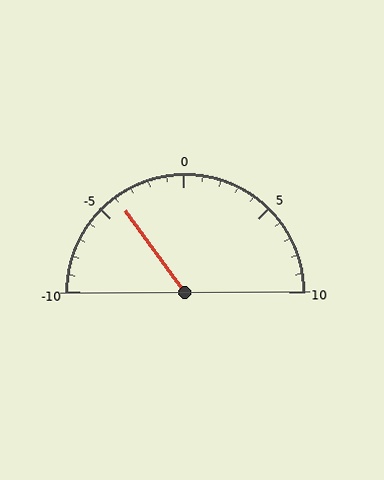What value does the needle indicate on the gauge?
The needle indicates approximately -4.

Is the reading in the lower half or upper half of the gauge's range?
The reading is in the lower half of the range (-10 to 10).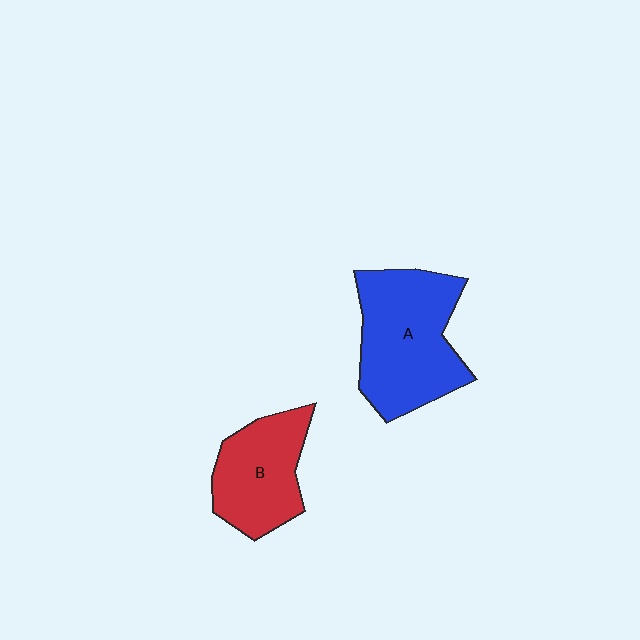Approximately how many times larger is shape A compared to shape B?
Approximately 1.4 times.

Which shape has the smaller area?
Shape B (red).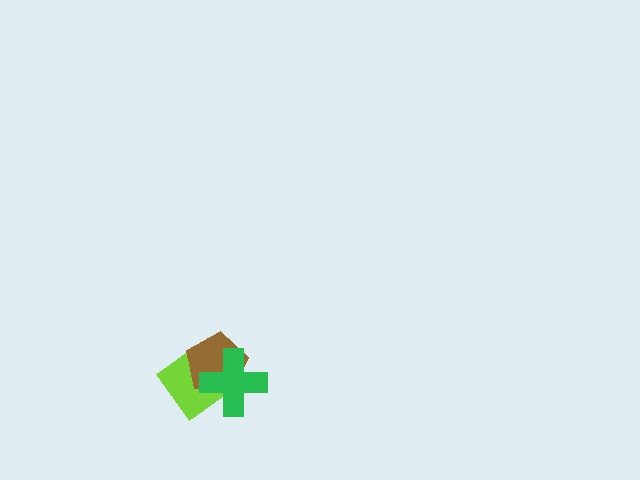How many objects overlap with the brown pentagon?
2 objects overlap with the brown pentagon.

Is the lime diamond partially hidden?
Yes, it is partially covered by another shape.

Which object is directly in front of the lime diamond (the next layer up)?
The brown pentagon is directly in front of the lime diamond.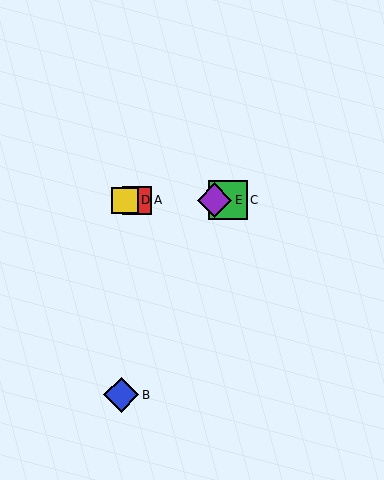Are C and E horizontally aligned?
Yes, both are at y≈200.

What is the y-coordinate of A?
Object A is at y≈200.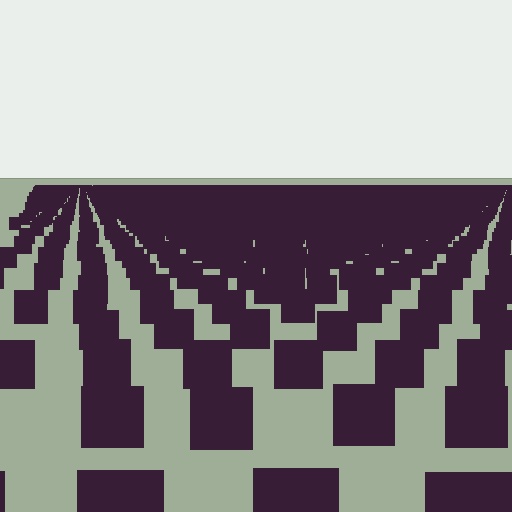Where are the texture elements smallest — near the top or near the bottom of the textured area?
Near the top.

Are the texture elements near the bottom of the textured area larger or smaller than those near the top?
Larger. Near the bottom, elements are closer to the viewer and appear at a bigger on-screen size.